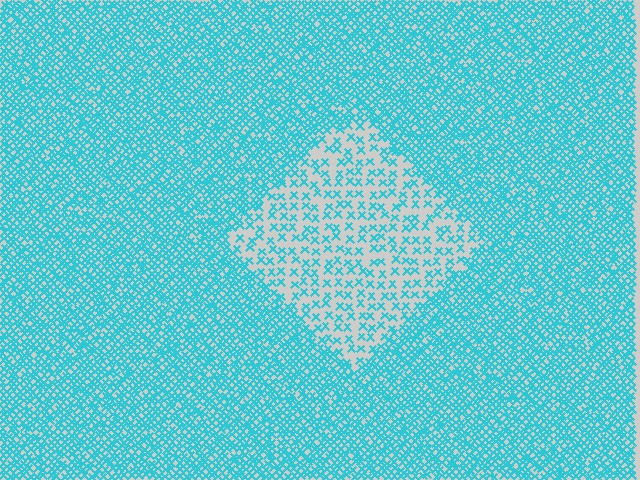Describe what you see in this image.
The image contains small cyan elements arranged at two different densities. A diamond-shaped region is visible where the elements are less densely packed than the surrounding area.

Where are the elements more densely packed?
The elements are more densely packed outside the diamond boundary.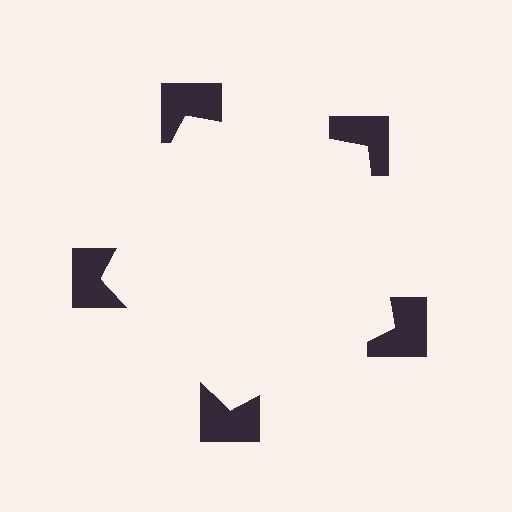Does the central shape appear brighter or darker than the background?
It typically appears slightly brighter than the background, even though no actual brightness change is drawn.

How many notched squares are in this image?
There are 5 — one at each vertex of the illusory pentagon.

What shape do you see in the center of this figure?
An illusory pentagon — its edges are inferred from the aligned wedge cuts in the notched squares, not physically drawn.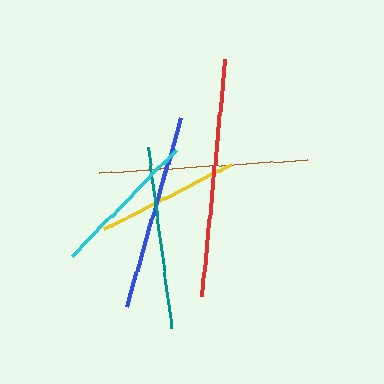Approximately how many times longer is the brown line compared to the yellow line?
The brown line is approximately 1.5 times the length of the yellow line.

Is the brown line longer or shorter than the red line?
The red line is longer than the brown line.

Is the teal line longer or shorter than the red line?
The red line is longer than the teal line.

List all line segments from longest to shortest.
From longest to shortest: red, brown, blue, teal, cyan, yellow.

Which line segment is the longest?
The red line is the longest at approximately 239 pixels.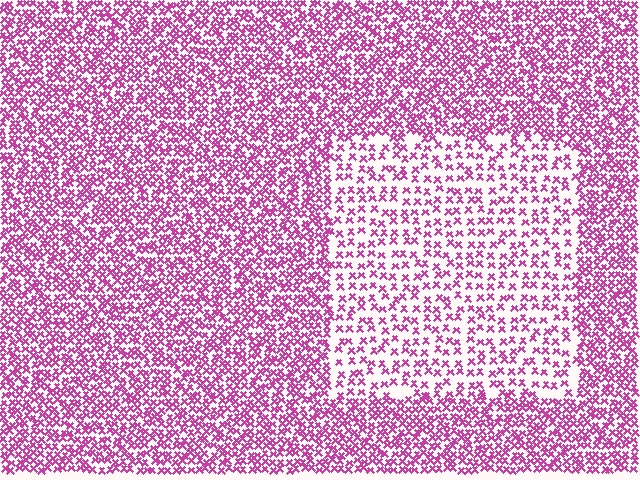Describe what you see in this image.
The image contains small magenta elements arranged at two different densities. A rectangle-shaped region is visible where the elements are less densely packed than the surrounding area.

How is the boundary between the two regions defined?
The boundary is defined by a change in element density (approximately 2.1x ratio). All elements are the same color, size, and shape.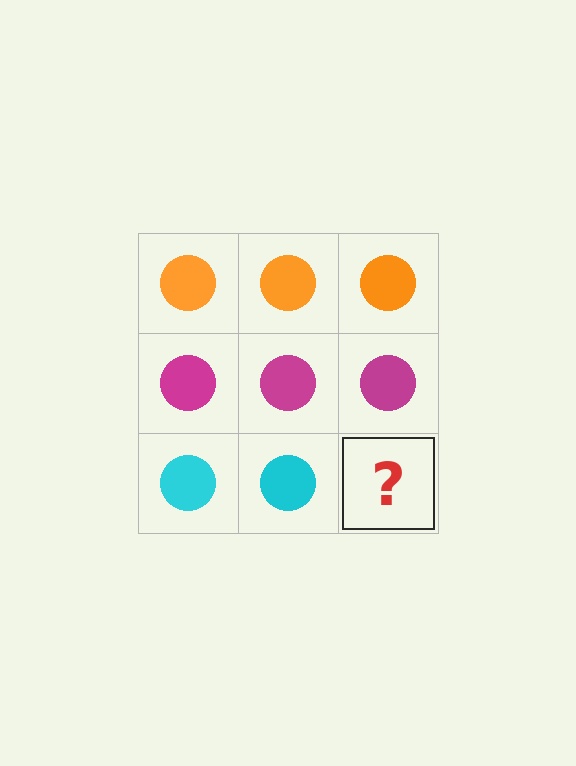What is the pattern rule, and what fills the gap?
The rule is that each row has a consistent color. The gap should be filled with a cyan circle.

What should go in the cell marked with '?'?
The missing cell should contain a cyan circle.